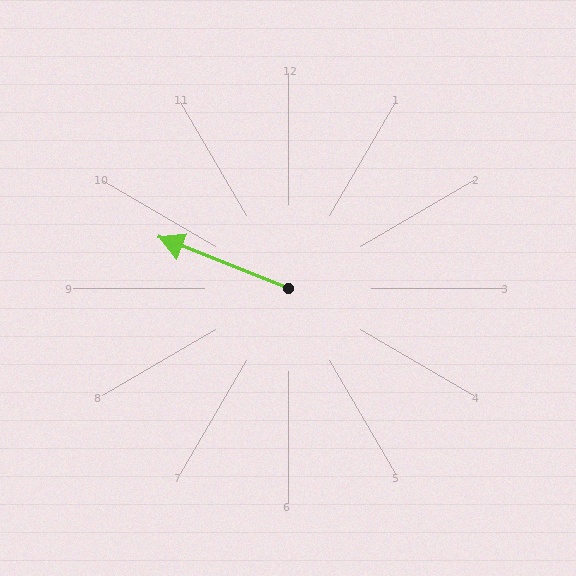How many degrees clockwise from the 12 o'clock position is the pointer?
Approximately 291 degrees.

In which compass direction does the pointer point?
West.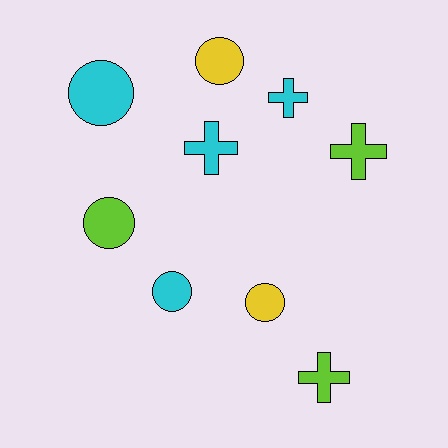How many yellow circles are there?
There are 2 yellow circles.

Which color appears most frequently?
Cyan, with 4 objects.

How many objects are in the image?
There are 9 objects.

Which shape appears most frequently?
Circle, with 5 objects.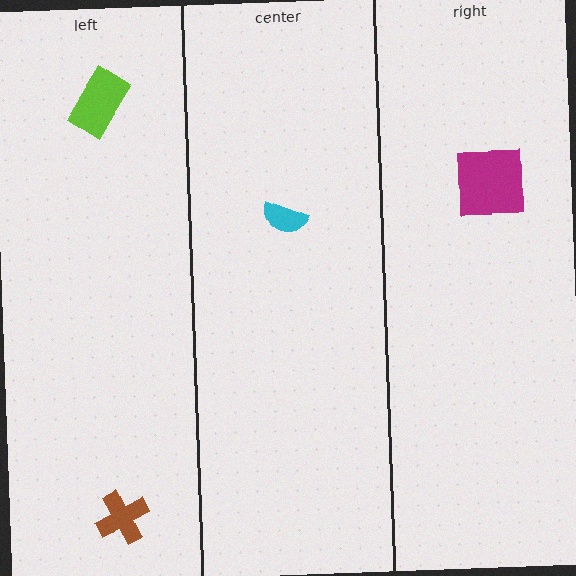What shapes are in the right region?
The magenta square.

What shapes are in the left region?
The brown cross, the lime rectangle.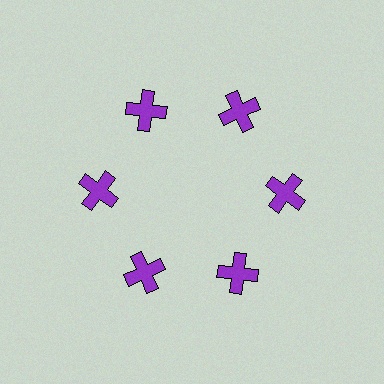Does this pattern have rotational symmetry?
Yes, this pattern has 6-fold rotational symmetry. It looks the same after rotating 60 degrees around the center.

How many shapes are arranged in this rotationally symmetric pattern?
There are 6 shapes, arranged in 6 groups of 1.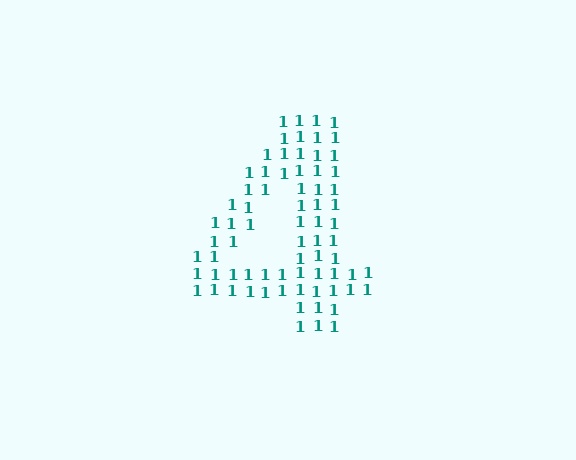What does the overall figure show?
The overall figure shows the digit 4.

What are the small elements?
The small elements are digit 1's.